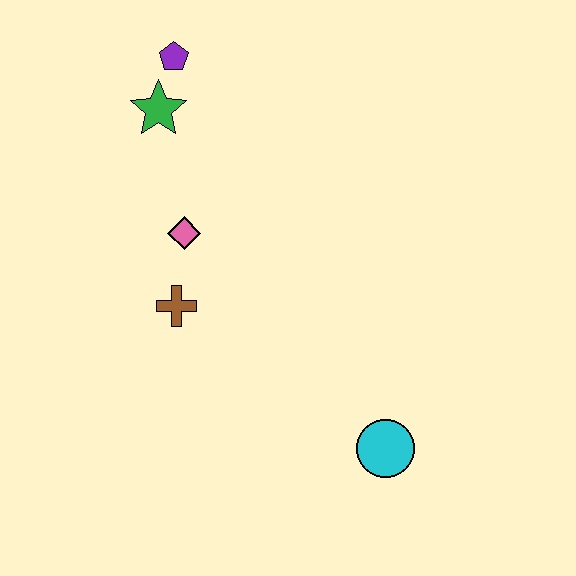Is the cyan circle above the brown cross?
No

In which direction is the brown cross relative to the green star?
The brown cross is below the green star.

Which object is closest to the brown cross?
The pink diamond is closest to the brown cross.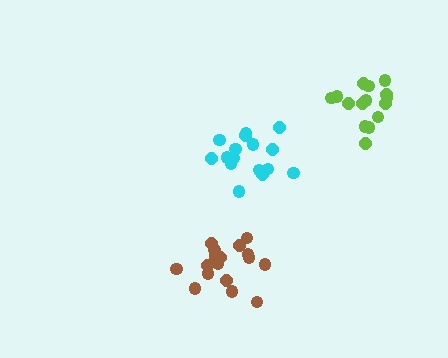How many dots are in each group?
Group 1: 18 dots, Group 2: 16 dots, Group 3: 15 dots (49 total).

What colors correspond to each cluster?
The clusters are colored: brown, cyan, lime.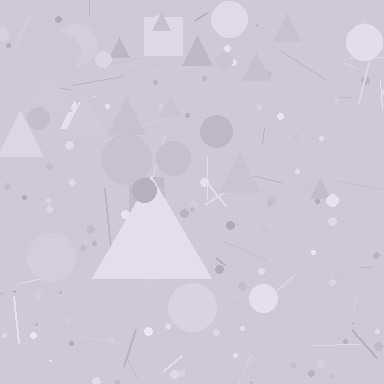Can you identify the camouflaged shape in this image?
The camouflaged shape is a triangle.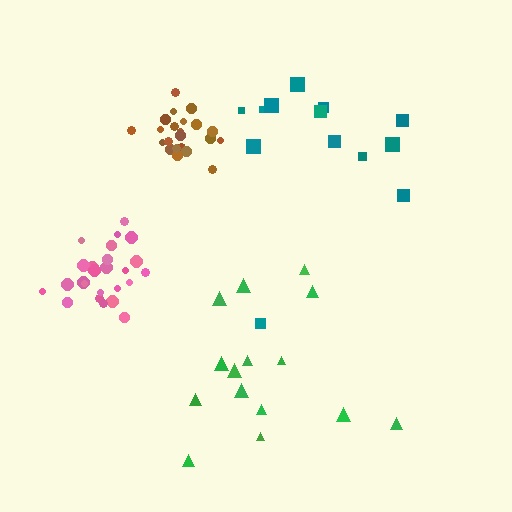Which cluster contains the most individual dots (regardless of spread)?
Pink (26).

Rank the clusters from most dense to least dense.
pink, brown, green, teal.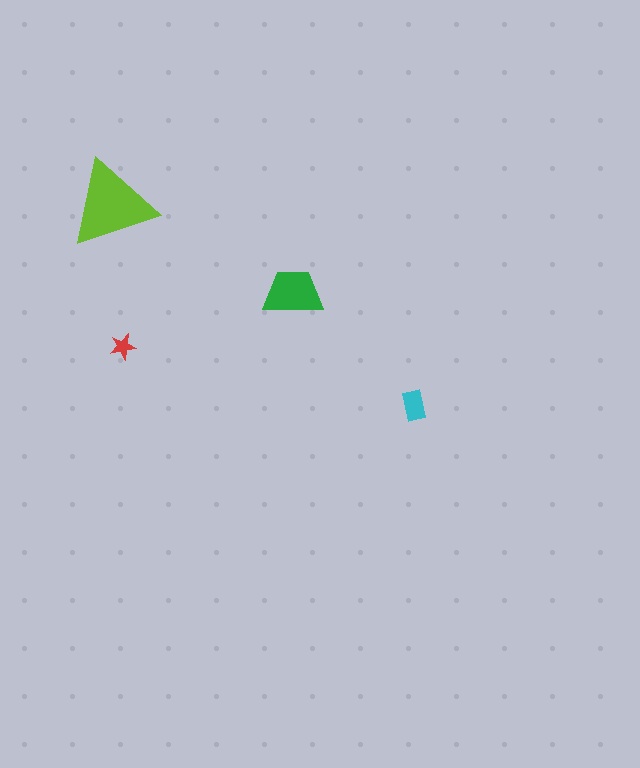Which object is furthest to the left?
The lime triangle is leftmost.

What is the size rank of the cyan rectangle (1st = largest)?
3rd.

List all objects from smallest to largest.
The red star, the cyan rectangle, the green trapezoid, the lime triangle.